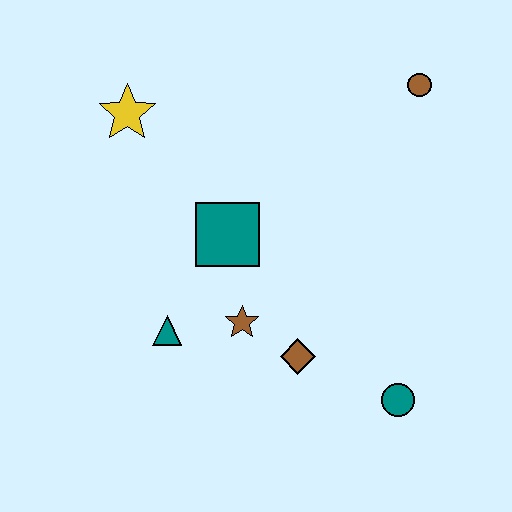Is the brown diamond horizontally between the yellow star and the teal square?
No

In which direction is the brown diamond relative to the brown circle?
The brown diamond is below the brown circle.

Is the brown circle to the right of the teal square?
Yes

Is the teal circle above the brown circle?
No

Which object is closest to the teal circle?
The brown diamond is closest to the teal circle.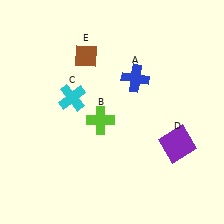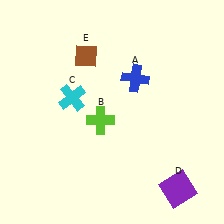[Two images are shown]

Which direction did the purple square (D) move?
The purple square (D) moved down.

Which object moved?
The purple square (D) moved down.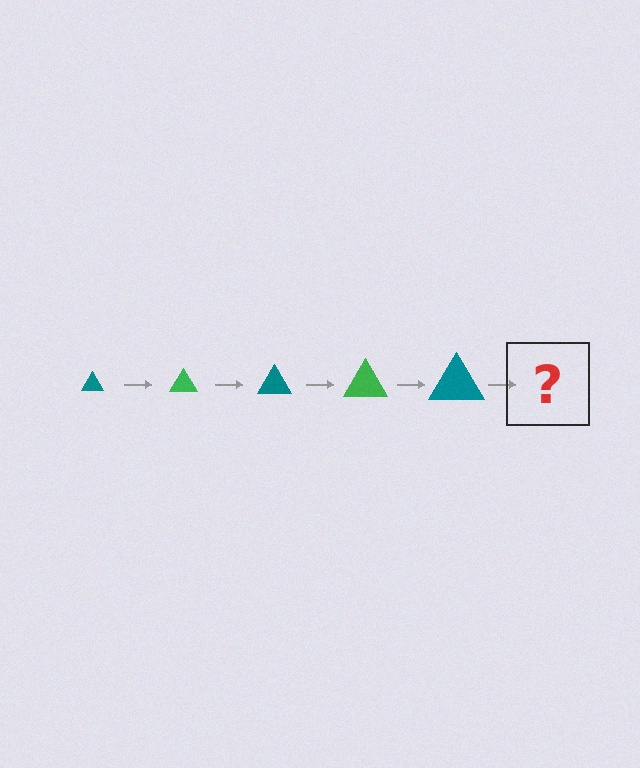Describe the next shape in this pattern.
It should be a green triangle, larger than the previous one.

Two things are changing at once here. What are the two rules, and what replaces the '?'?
The two rules are that the triangle grows larger each step and the color cycles through teal and green. The '?' should be a green triangle, larger than the previous one.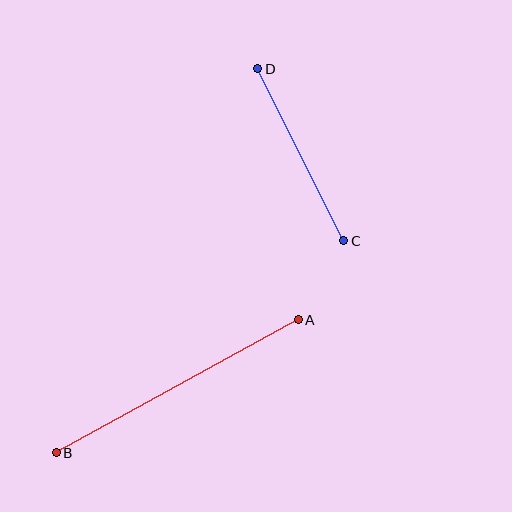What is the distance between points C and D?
The distance is approximately 192 pixels.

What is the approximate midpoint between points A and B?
The midpoint is at approximately (177, 386) pixels.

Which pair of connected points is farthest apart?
Points A and B are farthest apart.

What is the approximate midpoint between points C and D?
The midpoint is at approximately (301, 155) pixels.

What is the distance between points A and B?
The distance is approximately 276 pixels.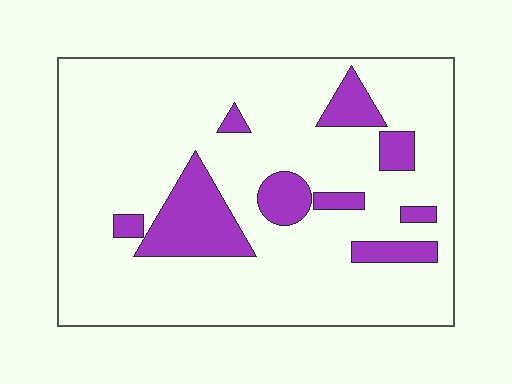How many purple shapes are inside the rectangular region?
9.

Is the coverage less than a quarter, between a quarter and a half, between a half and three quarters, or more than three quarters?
Less than a quarter.